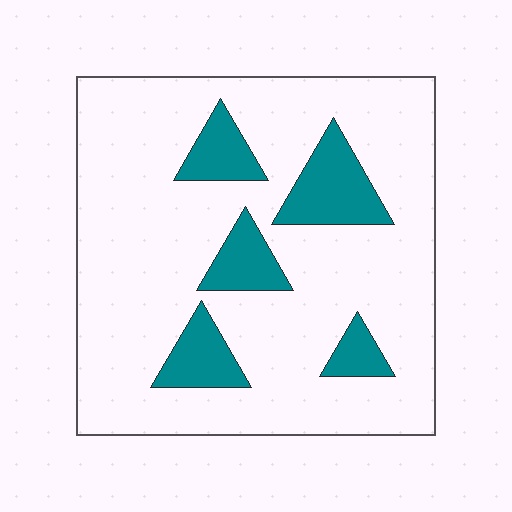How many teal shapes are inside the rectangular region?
5.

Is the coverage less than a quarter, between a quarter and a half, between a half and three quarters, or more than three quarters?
Less than a quarter.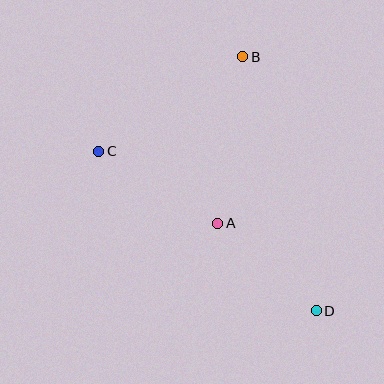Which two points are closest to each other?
Points A and D are closest to each other.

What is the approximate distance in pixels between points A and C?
The distance between A and C is approximately 139 pixels.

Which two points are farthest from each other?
Points C and D are farthest from each other.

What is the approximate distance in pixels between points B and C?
The distance between B and C is approximately 172 pixels.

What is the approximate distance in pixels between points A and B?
The distance between A and B is approximately 168 pixels.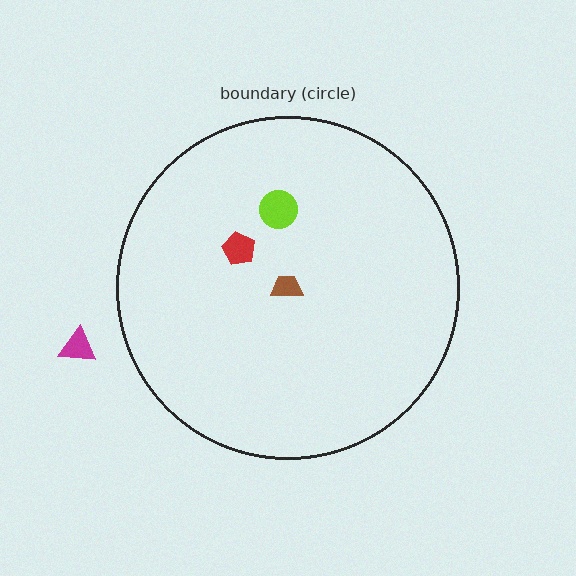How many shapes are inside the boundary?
3 inside, 1 outside.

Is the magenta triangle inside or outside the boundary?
Outside.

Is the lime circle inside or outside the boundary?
Inside.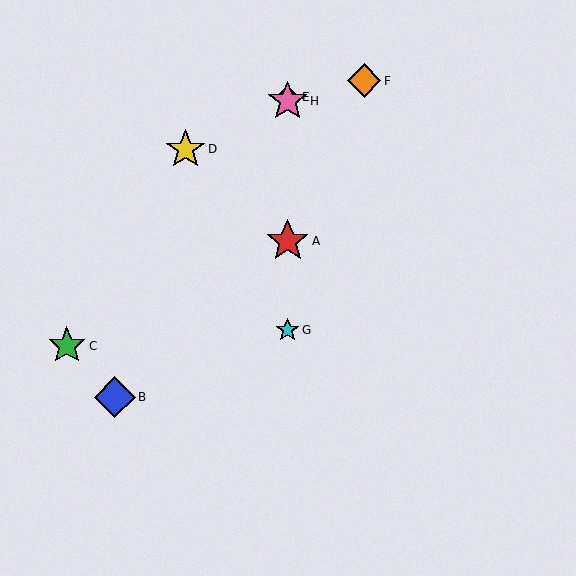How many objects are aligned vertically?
4 objects (A, E, G, H) are aligned vertically.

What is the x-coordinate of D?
Object D is at x≈186.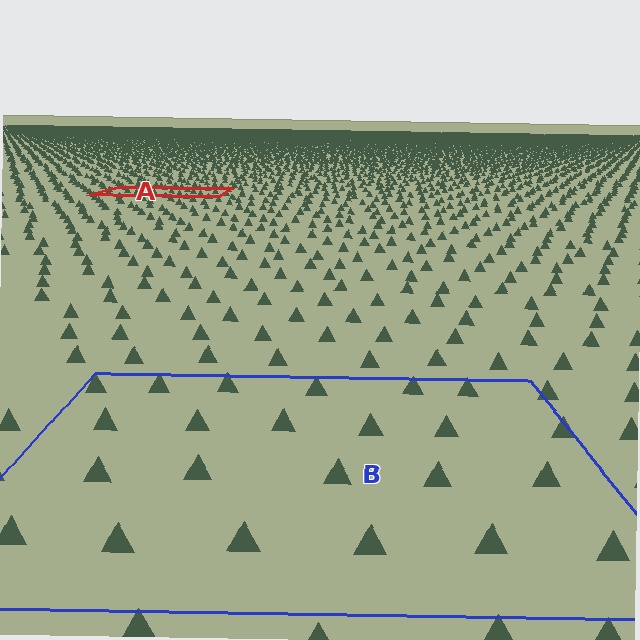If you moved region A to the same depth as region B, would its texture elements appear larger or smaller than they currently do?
They would appear larger. At a closer depth, the same texture elements are projected at a bigger on-screen size.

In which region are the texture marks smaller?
The texture marks are smaller in region A, because it is farther away.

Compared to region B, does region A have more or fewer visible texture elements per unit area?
Region A has more texture elements per unit area — they are packed more densely because it is farther away.